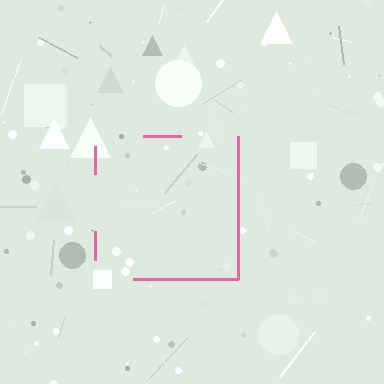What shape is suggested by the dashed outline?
The dashed outline suggests a square.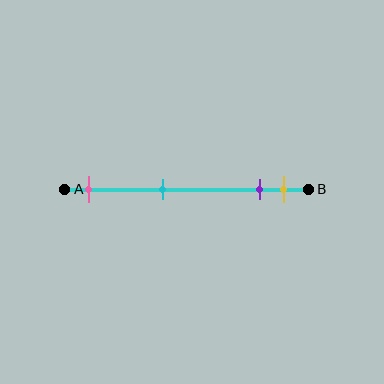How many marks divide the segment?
There are 4 marks dividing the segment.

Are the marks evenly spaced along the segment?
No, the marks are not evenly spaced.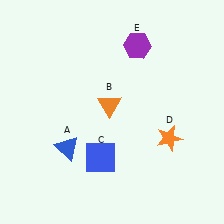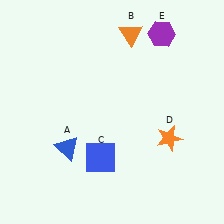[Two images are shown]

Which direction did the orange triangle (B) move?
The orange triangle (B) moved up.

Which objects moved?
The objects that moved are: the orange triangle (B), the purple hexagon (E).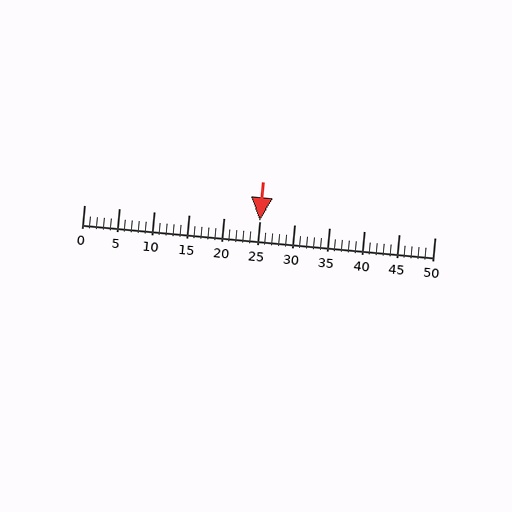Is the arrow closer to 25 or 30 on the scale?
The arrow is closer to 25.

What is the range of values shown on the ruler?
The ruler shows values from 0 to 50.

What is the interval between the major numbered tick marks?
The major tick marks are spaced 5 units apart.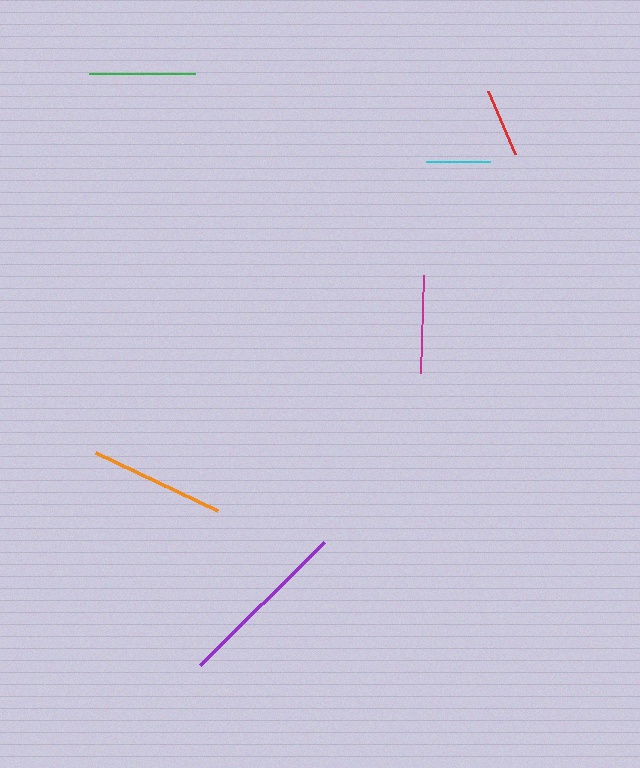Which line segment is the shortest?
The cyan line is the shortest at approximately 64 pixels.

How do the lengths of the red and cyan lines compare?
The red and cyan lines are approximately the same length.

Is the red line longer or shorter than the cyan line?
The red line is longer than the cyan line.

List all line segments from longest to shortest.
From longest to shortest: purple, orange, green, magenta, red, cyan.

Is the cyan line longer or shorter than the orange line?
The orange line is longer than the cyan line.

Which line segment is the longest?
The purple line is the longest at approximately 175 pixels.